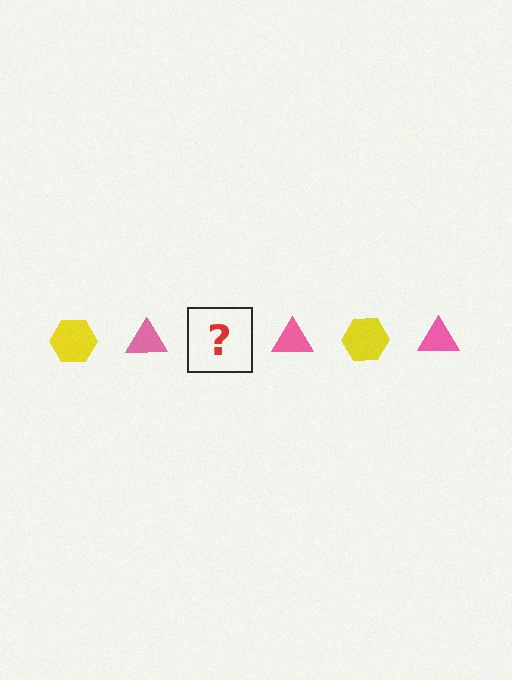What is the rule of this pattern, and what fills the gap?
The rule is that the pattern alternates between yellow hexagon and pink triangle. The gap should be filled with a yellow hexagon.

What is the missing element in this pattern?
The missing element is a yellow hexagon.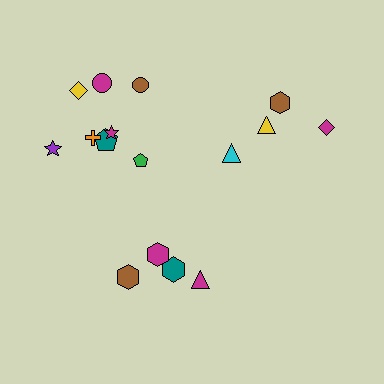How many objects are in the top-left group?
There are 8 objects.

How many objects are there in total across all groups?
There are 16 objects.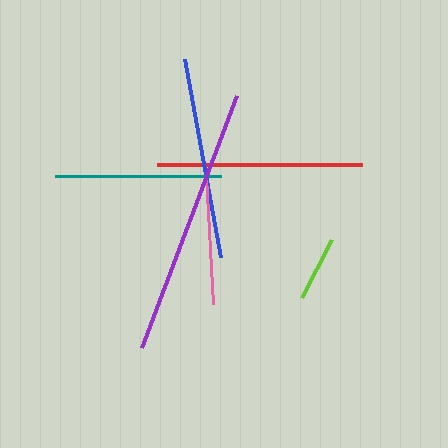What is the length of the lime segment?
The lime segment is approximately 66 pixels long.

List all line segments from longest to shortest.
From longest to shortest: purple, red, blue, teal, pink, lime.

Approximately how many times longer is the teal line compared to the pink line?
The teal line is approximately 1.3 times the length of the pink line.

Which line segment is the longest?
The purple line is the longest at approximately 270 pixels.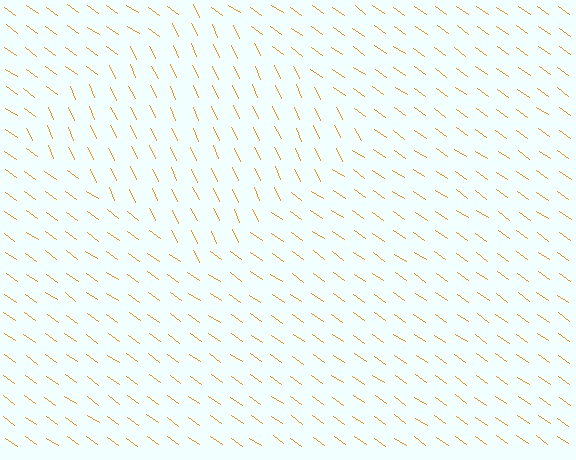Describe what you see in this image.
The image is filled with small orange line segments. A diamond region in the image has lines oriented differently from the surrounding lines, creating a visible texture boundary.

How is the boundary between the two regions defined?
The boundary is defined purely by a change in line orientation (approximately 30 degrees difference). All lines are the same color and thickness.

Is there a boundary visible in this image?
Yes, there is a texture boundary formed by a change in line orientation.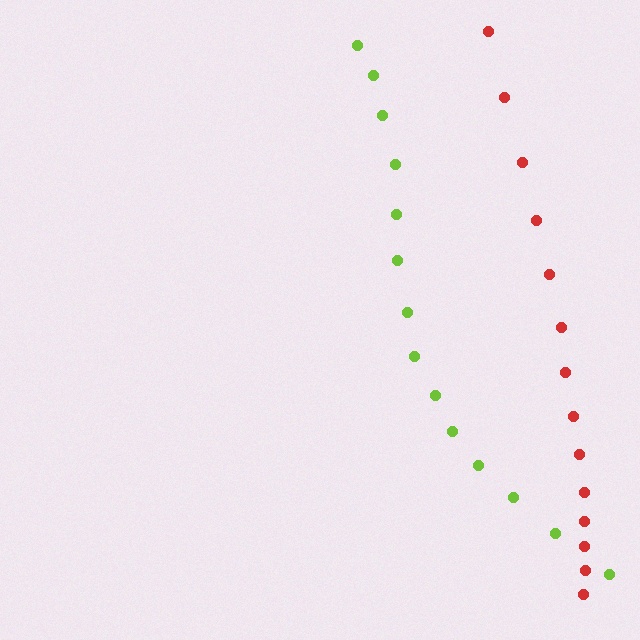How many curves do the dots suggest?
There are 2 distinct paths.